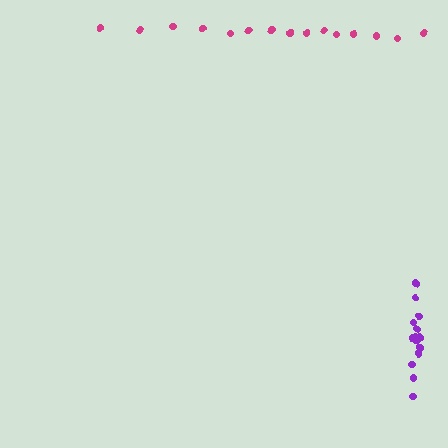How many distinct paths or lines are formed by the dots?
There are 2 distinct paths.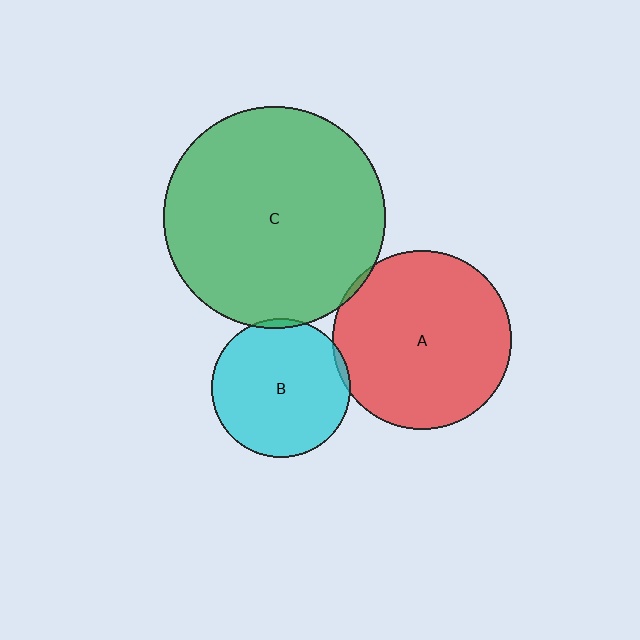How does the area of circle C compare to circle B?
Approximately 2.5 times.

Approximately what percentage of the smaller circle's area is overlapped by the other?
Approximately 5%.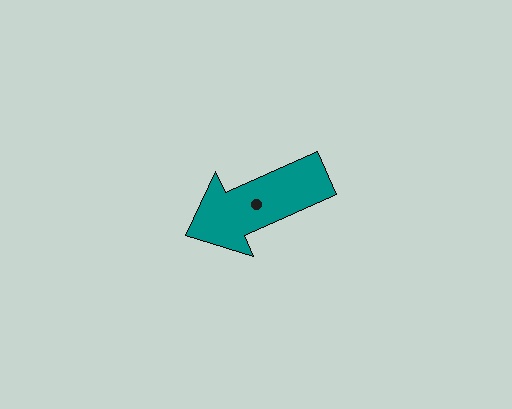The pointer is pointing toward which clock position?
Roughly 8 o'clock.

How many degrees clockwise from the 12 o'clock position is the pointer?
Approximately 246 degrees.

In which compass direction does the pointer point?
Southwest.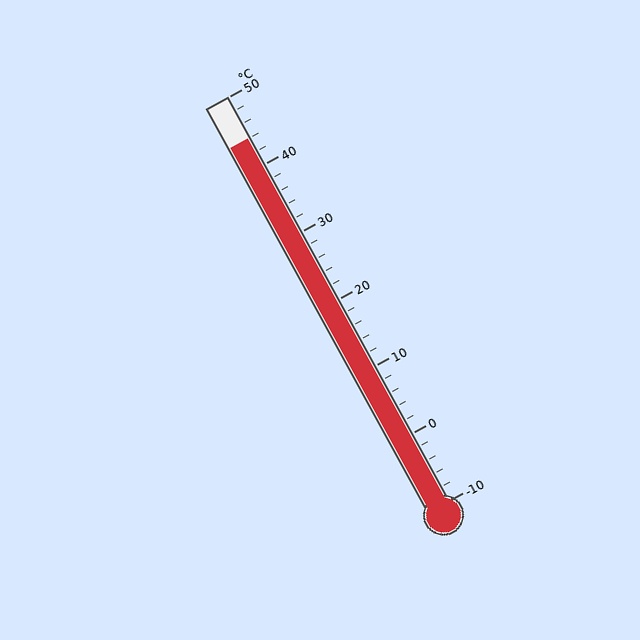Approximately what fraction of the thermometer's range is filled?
The thermometer is filled to approximately 90% of its range.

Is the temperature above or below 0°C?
The temperature is above 0°C.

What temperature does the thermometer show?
The thermometer shows approximately 44°C.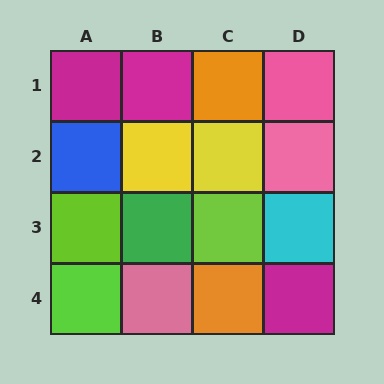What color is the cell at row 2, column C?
Yellow.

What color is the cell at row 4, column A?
Lime.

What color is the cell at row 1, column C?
Orange.